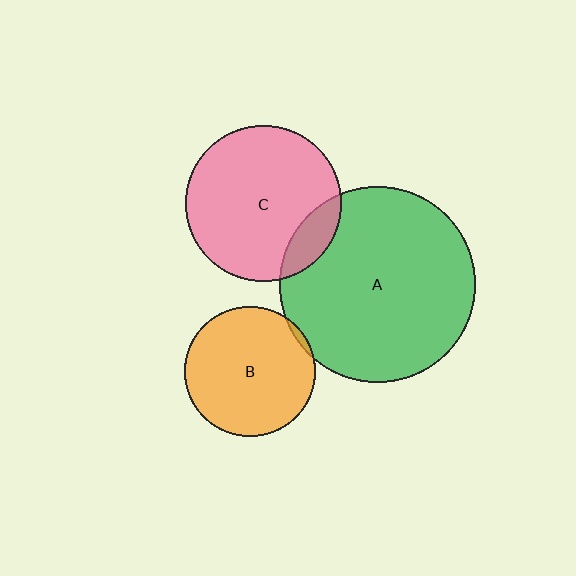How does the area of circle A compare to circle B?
Approximately 2.3 times.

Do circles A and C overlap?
Yes.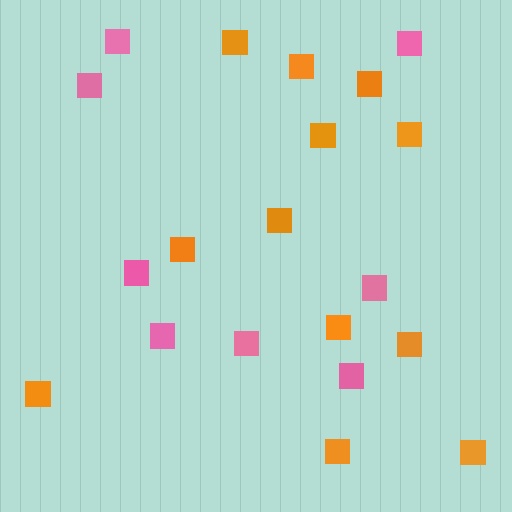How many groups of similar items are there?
There are 2 groups: one group of orange squares (12) and one group of pink squares (8).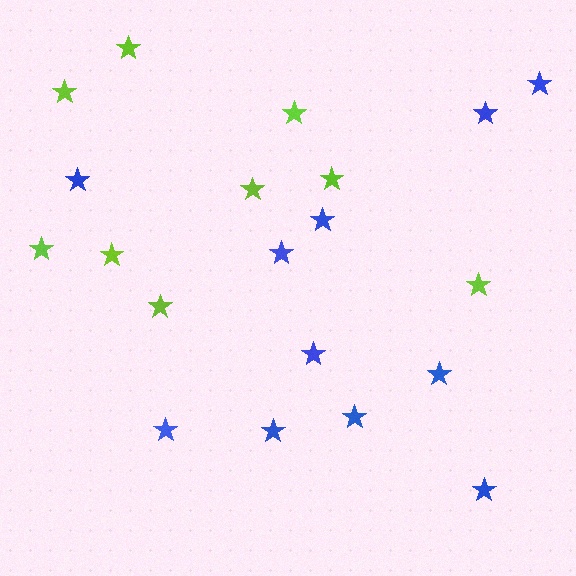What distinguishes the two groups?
There are 2 groups: one group of blue stars (11) and one group of lime stars (9).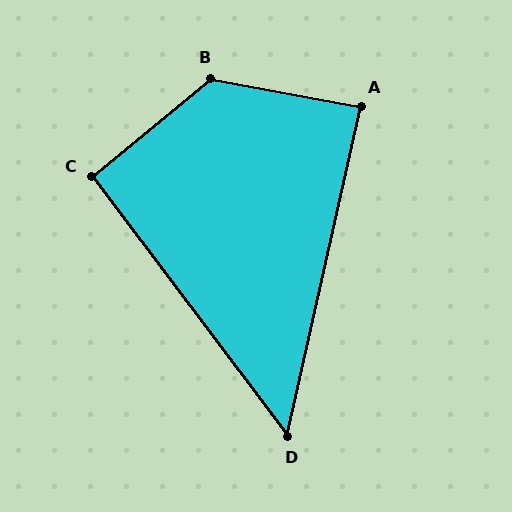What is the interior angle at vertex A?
Approximately 88 degrees (approximately right).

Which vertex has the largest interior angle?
B, at approximately 130 degrees.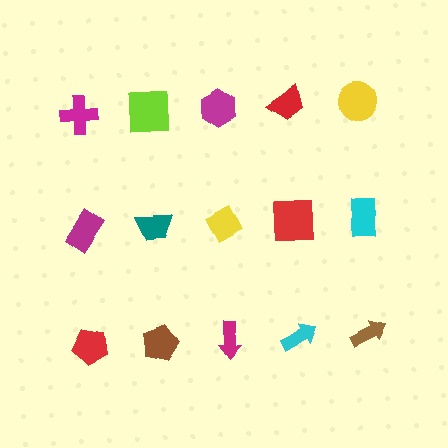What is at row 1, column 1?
A magenta cross.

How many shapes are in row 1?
5 shapes.